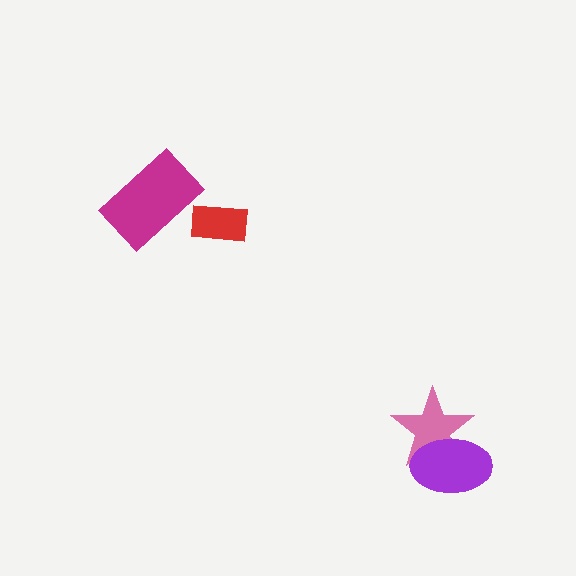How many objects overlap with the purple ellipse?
1 object overlaps with the purple ellipse.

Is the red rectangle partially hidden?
No, no other shape covers it.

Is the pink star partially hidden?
Yes, it is partially covered by another shape.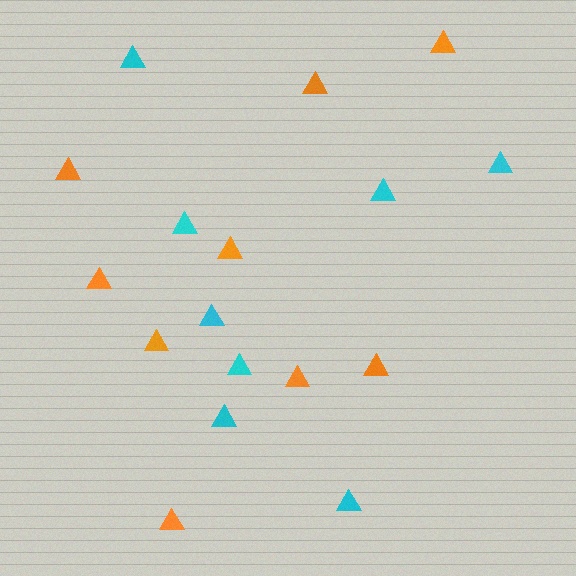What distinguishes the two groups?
There are 2 groups: one group of orange triangles (9) and one group of cyan triangles (8).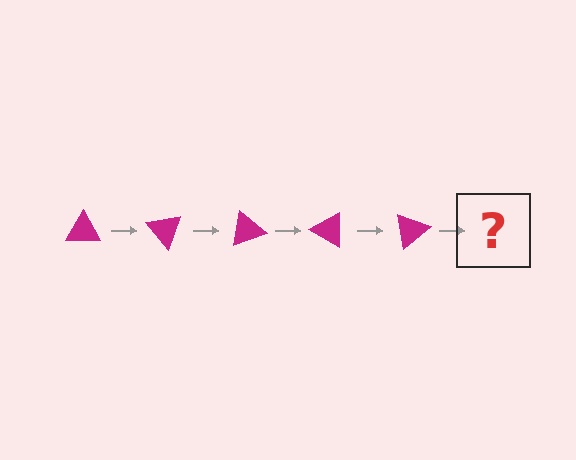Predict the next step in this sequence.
The next step is a magenta triangle rotated 250 degrees.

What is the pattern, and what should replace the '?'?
The pattern is that the triangle rotates 50 degrees each step. The '?' should be a magenta triangle rotated 250 degrees.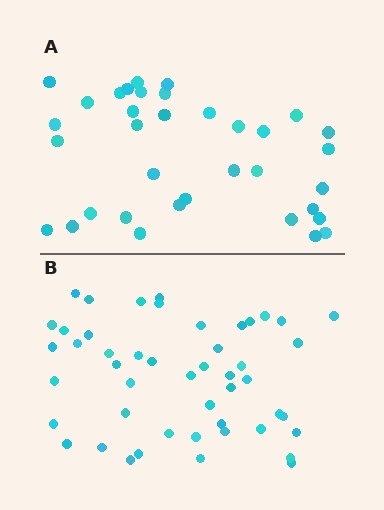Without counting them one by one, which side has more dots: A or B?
Region B (the bottom region) has more dots.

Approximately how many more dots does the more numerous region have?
Region B has approximately 15 more dots than region A.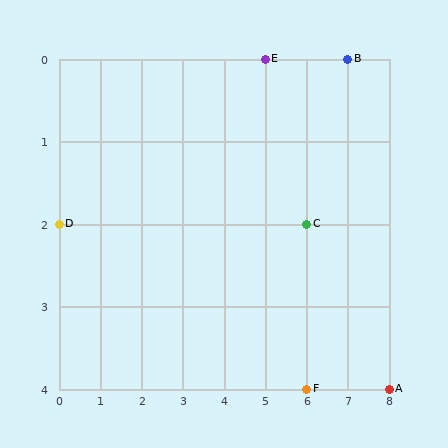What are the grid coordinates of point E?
Point E is at grid coordinates (5, 0).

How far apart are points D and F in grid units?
Points D and F are 6 columns and 2 rows apart (about 6.3 grid units diagonally).